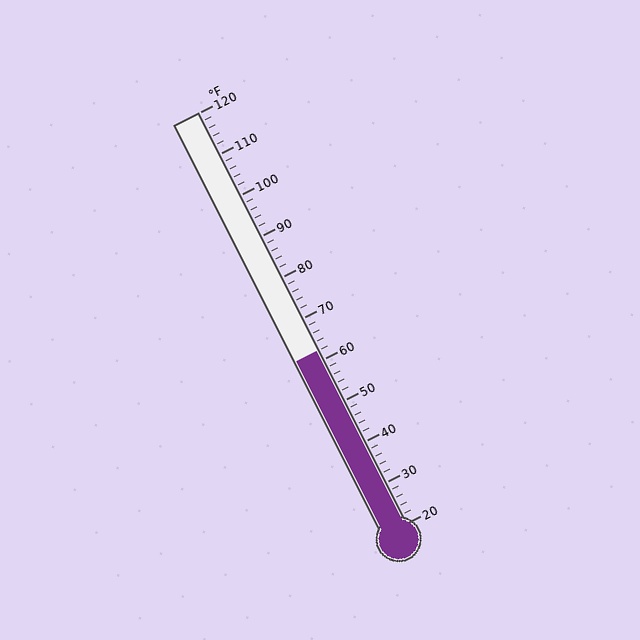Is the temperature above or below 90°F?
The temperature is below 90°F.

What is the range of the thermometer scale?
The thermometer scale ranges from 20°F to 120°F.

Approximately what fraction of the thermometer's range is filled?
The thermometer is filled to approximately 40% of its range.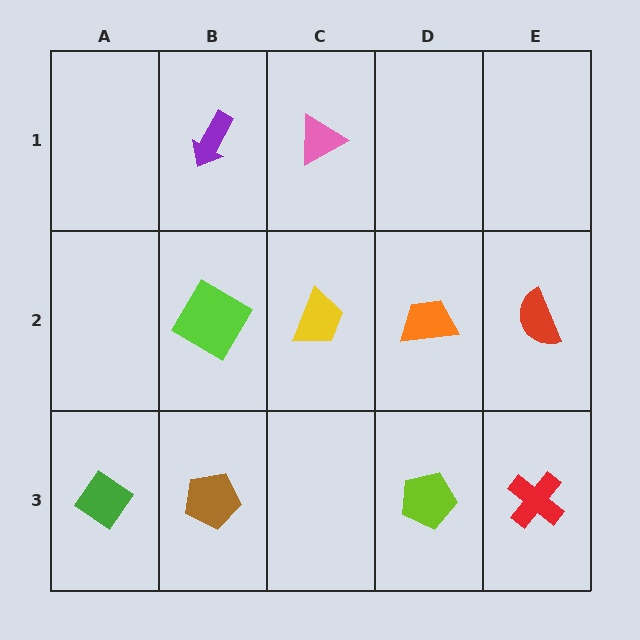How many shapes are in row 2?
4 shapes.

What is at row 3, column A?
A green diamond.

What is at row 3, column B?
A brown pentagon.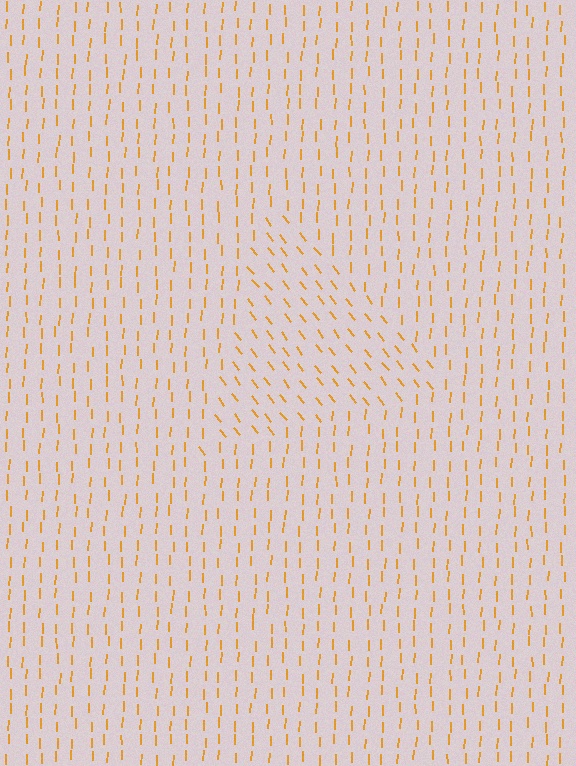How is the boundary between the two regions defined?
The boundary is defined purely by a change in line orientation (approximately 40 degrees difference). All lines are the same color and thickness.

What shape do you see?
I see a triangle.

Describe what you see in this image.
The image is filled with small orange line segments. A triangle region in the image has lines oriented differently from the surrounding lines, creating a visible texture boundary.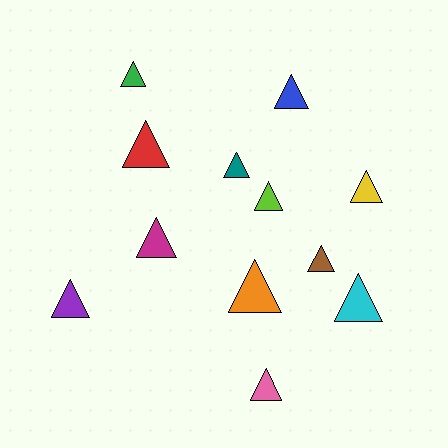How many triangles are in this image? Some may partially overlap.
There are 12 triangles.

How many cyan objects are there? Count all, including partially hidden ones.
There is 1 cyan object.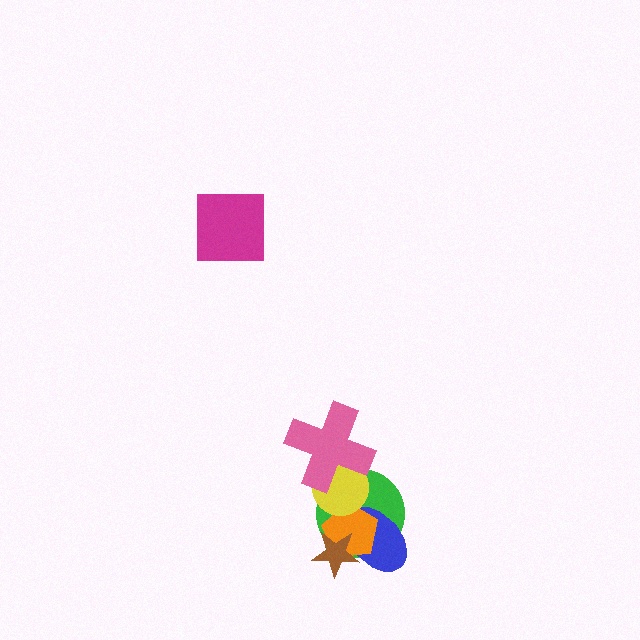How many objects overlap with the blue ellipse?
3 objects overlap with the blue ellipse.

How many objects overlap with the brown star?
3 objects overlap with the brown star.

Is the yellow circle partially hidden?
Yes, it is partially covered by another shape.